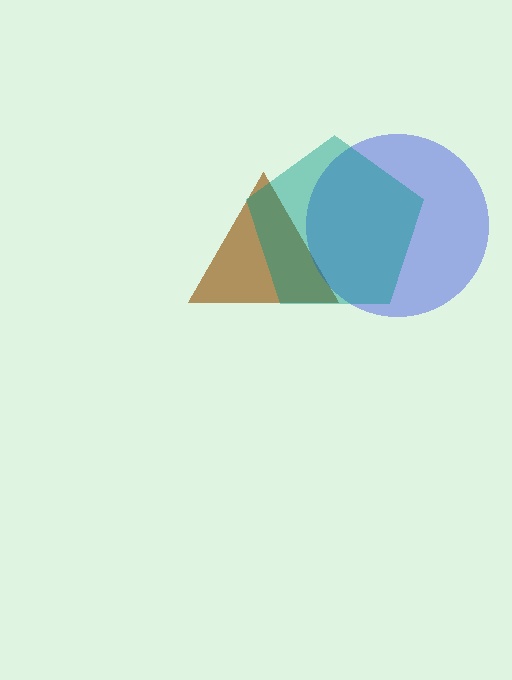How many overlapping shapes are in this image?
There are 3 overlapping shapes in the image.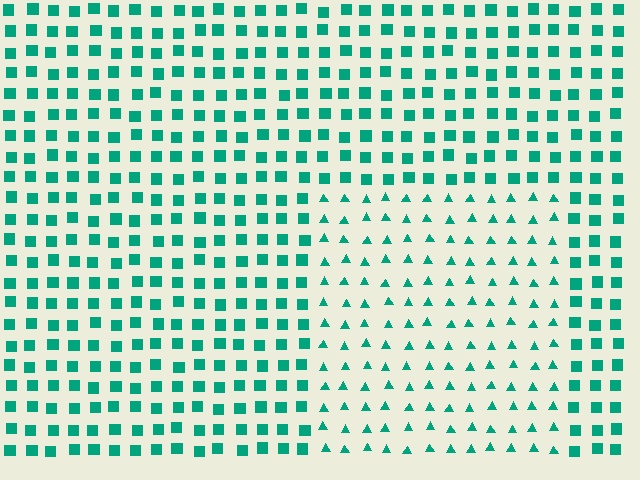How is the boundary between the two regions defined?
The boundary is defined by a change in element shape: triangles inside vs. squares outside. All elements share the same color and spacing.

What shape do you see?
I see a rectangle.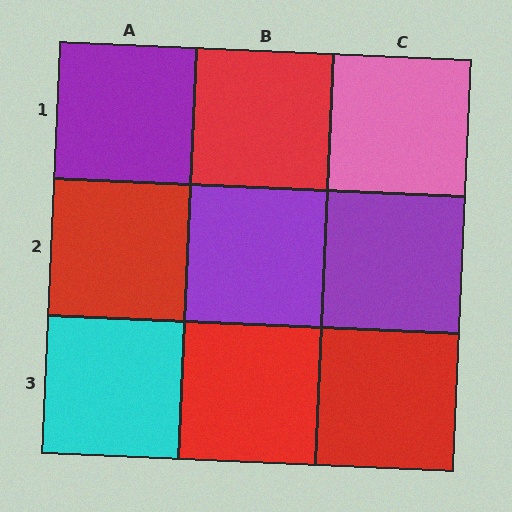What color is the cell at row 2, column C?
Purple.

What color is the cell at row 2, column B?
Purple.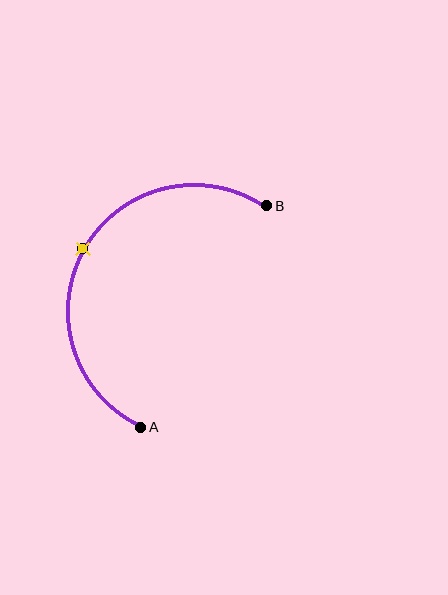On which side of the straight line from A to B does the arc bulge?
The arc bulges to the left of the straight line connecting A and B.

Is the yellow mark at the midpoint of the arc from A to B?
Yes. The yellow mark lies on the arc at equal arc-length from both A and B — it is the arc midpoint.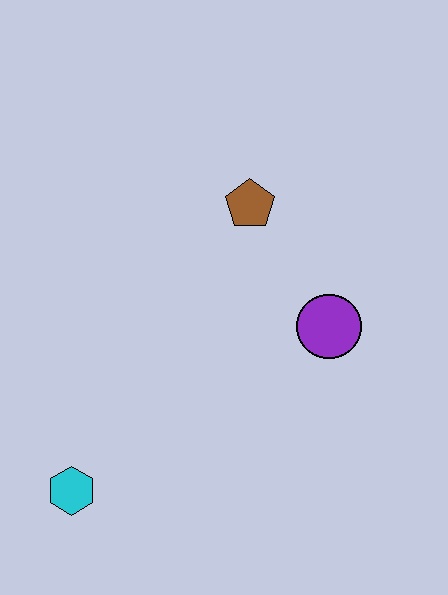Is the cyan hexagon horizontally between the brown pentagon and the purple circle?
No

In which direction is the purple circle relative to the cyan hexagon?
The purple circle is to the right of the cyan hexagon.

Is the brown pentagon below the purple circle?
No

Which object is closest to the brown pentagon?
The purple circle is closest to the brown pentagon.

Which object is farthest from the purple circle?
The cyan hexagon is farthest from the purple circle.